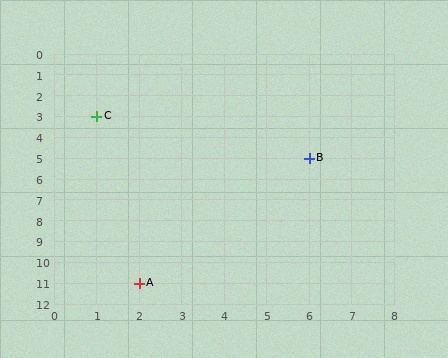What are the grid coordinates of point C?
Point C is at grid coordinates (1, 3).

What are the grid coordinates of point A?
Point A is at grid coordinates (2, 11).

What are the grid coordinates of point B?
Point B is at grid coordinates (6, 5).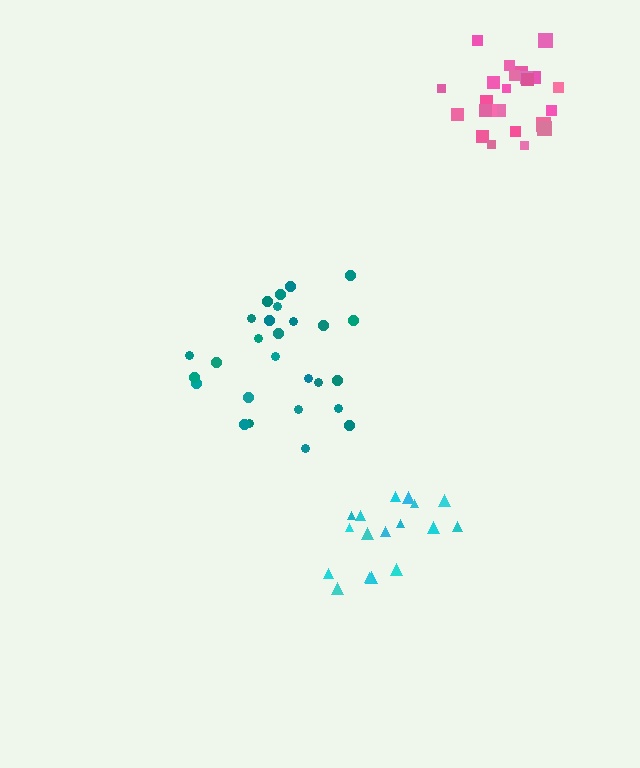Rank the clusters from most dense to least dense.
pink, cyan, teal.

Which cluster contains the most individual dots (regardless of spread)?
Teal (27).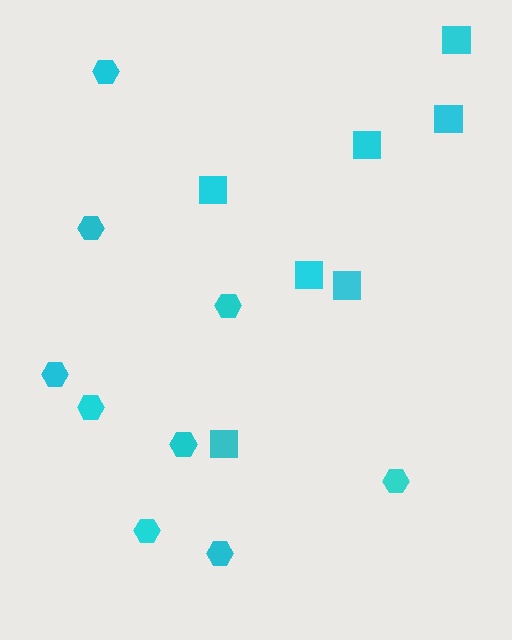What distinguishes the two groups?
There are 2 groups: one group of squares (7) and one group of hexagons (9).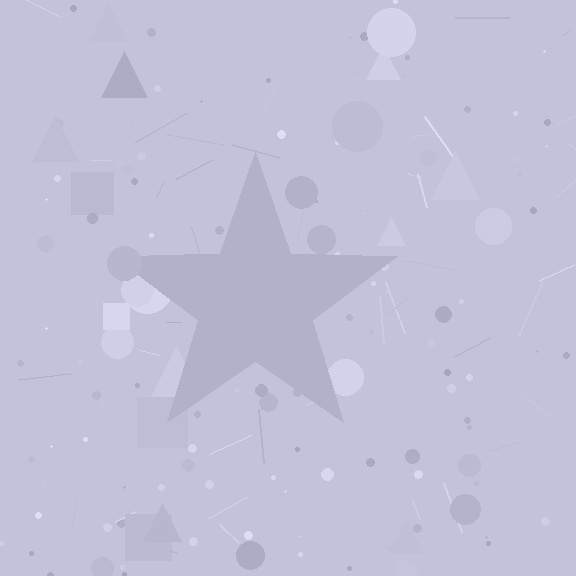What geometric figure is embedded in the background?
A star is embedded in the background.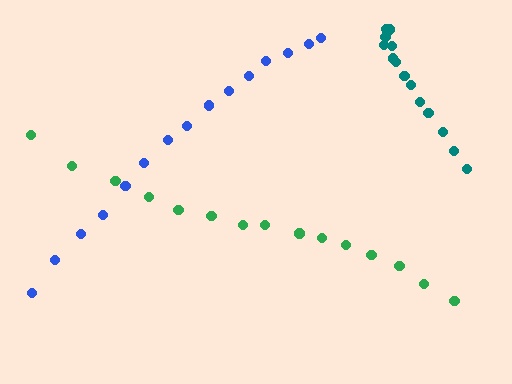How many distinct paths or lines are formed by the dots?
There are 3 distinct paths.